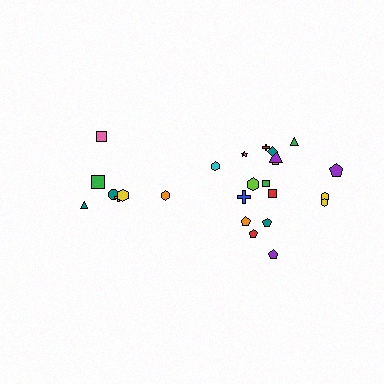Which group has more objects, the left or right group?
The right group.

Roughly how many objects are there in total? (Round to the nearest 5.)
Roughly 25 objects in total.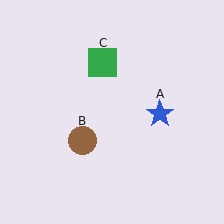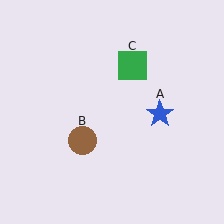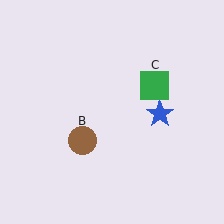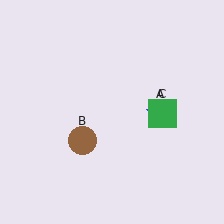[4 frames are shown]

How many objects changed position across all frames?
1 object changed position: green square (object C).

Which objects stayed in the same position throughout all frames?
Blue star (object A) and brown circle (object B) remained stationary.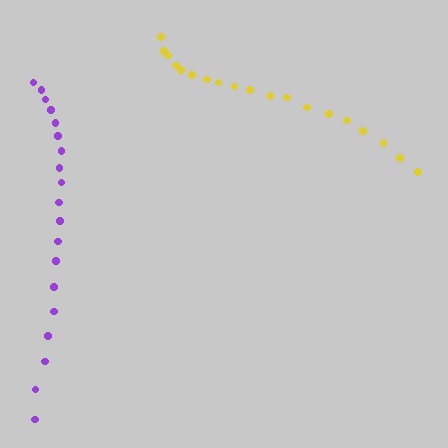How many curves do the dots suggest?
There are 2 distinct paths.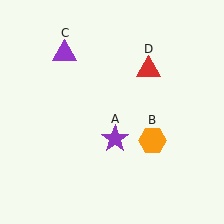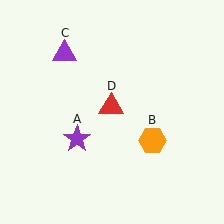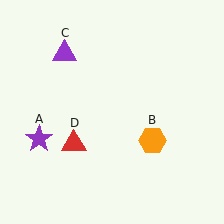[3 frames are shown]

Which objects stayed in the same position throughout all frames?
Orange hexagon (object B) and purple triangle (object C) remained stationary.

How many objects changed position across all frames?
2 objects changed position: purple star (object A), red triangle (object D).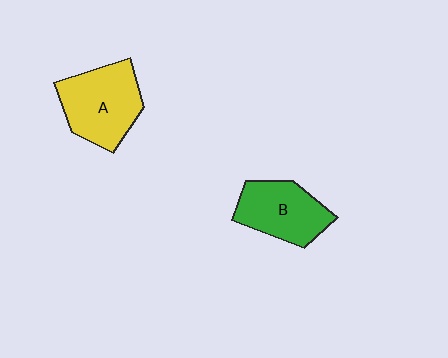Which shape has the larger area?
Shape A (yellow).